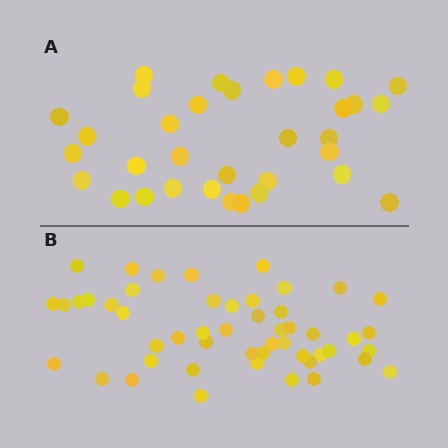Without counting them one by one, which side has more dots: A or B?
Region B (the bottom region) has more dots.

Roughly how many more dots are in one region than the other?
Region B has approximately 15 more dots than region A.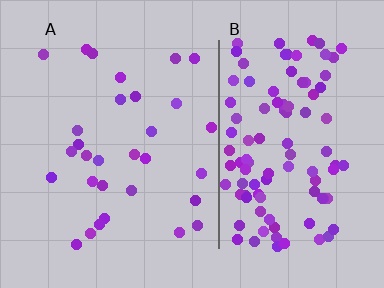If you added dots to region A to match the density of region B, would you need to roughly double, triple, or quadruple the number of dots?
Approximately quadruple.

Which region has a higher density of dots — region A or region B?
B (the right).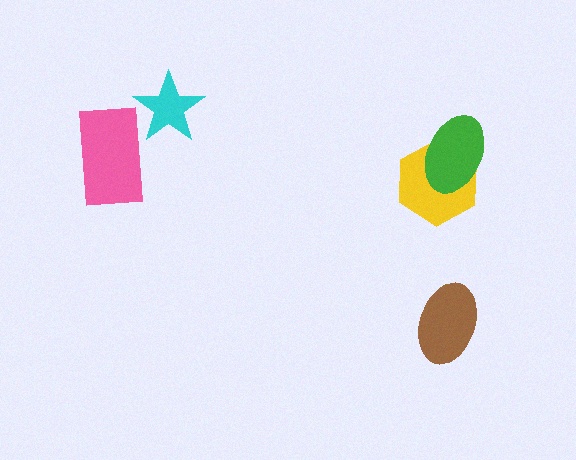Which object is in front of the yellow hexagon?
The green ellipse is in front of the yellow hexagon.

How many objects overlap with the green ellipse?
1 object overlaps with the green ellipse.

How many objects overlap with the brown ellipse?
0 objects overlap with the brown ellipse.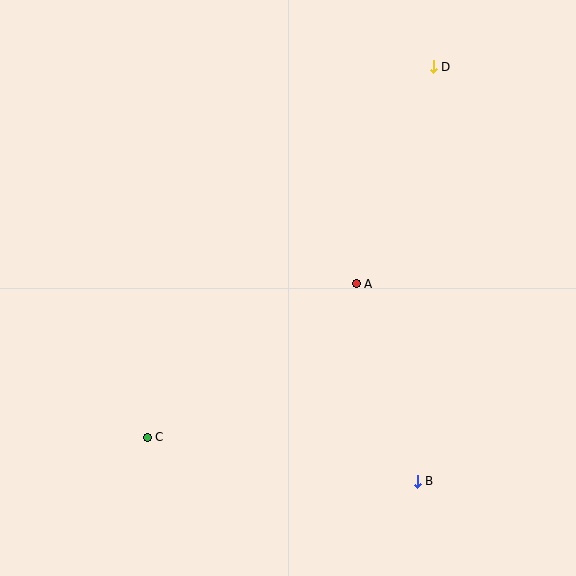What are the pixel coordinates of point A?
Point A is at (356, 284).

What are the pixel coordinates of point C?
Point C is at (147, 437).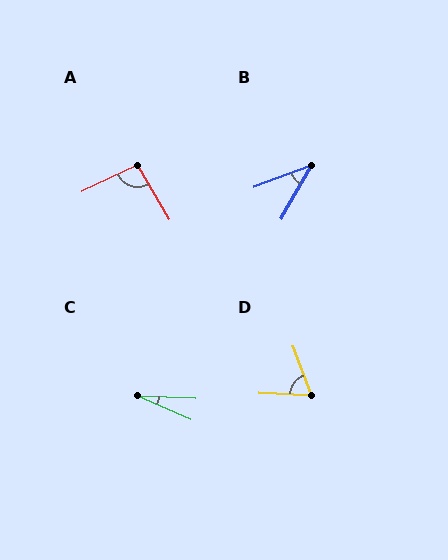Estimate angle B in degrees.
Approximately 40 degrees.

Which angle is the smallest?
C, at approximately 21 degrees.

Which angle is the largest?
A, at approximately 95 degrees.